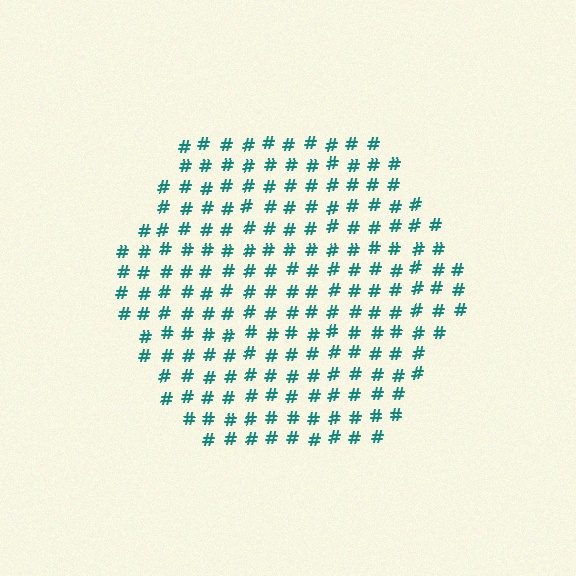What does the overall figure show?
The overall figure shows a hexagon.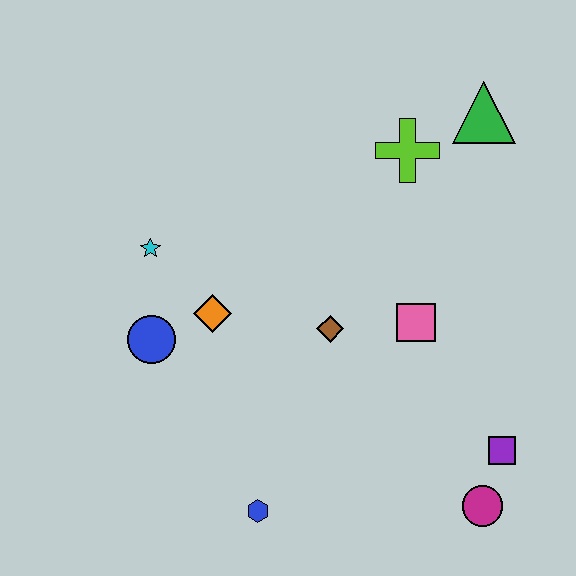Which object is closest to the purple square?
The magenta circle is closest to the purple square.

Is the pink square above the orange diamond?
No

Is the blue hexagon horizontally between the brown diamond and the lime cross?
No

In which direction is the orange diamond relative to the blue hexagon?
The orange diamond is above the blue hexagon.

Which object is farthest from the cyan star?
The magenta circle is farthest from the cyan star.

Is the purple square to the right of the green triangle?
Yes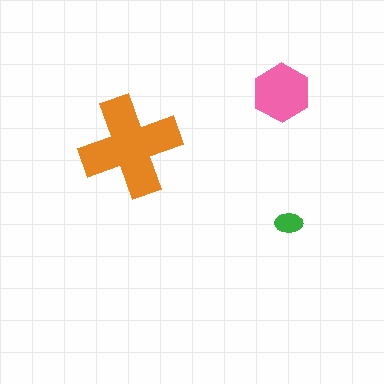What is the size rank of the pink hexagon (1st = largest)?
2nd.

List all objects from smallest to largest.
The green ellipse, the pink hexagon, the orange cross.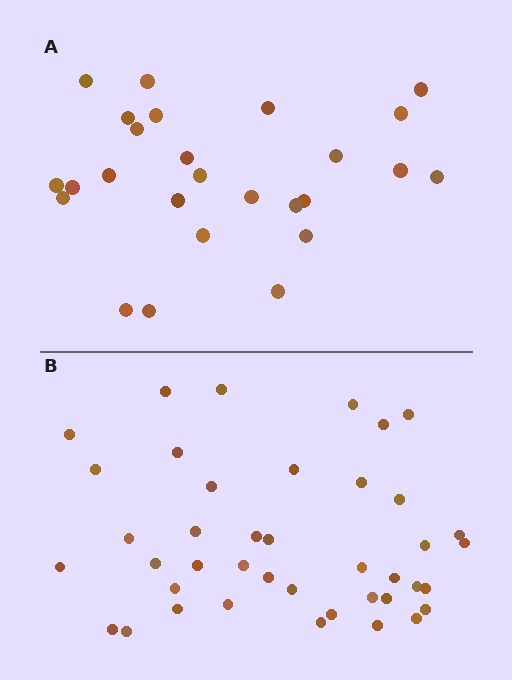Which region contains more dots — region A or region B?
Region B (the bottom region) has more dots.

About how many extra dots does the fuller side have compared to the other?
Region B has approximately 15 more dots than region A.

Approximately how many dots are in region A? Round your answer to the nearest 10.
About 30 dots. (The exact count is 26, which rounds to 30.)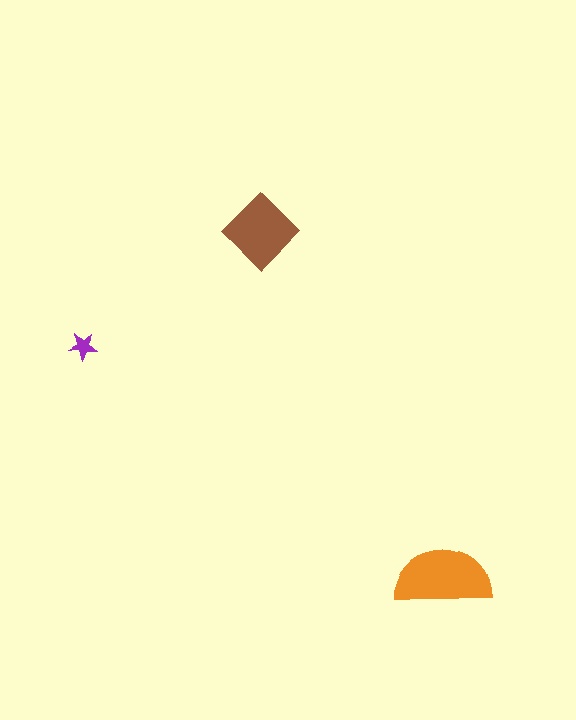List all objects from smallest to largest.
The purple star, the brown diamond, the orange semicircle.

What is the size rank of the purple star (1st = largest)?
3rd.